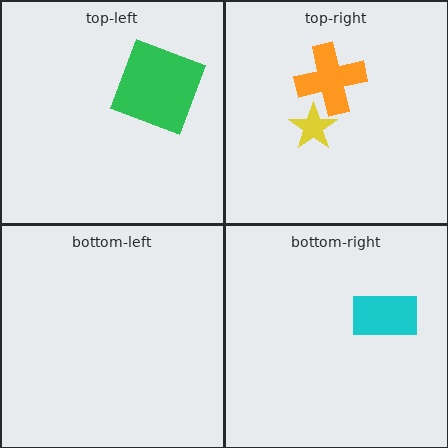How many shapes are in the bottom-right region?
1.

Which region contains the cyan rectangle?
The bottom-right region.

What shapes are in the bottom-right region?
The cyan rectangle.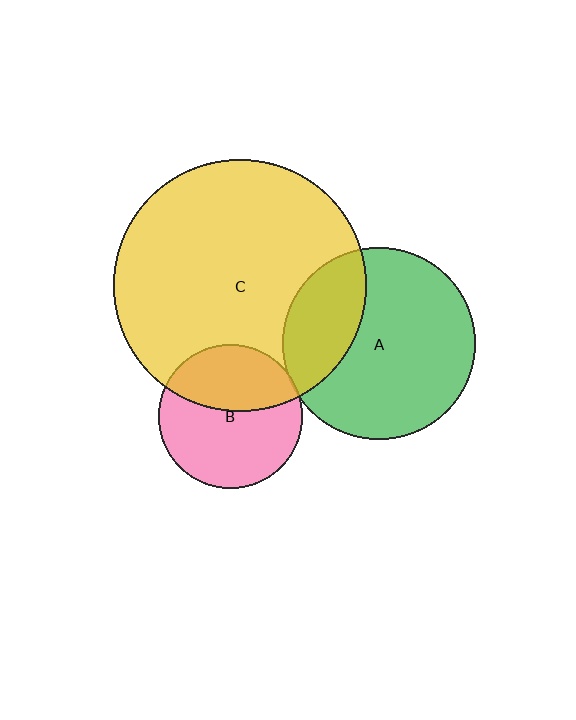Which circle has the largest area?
Circle C (yellow).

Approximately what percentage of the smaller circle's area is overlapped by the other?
Approximately 25%.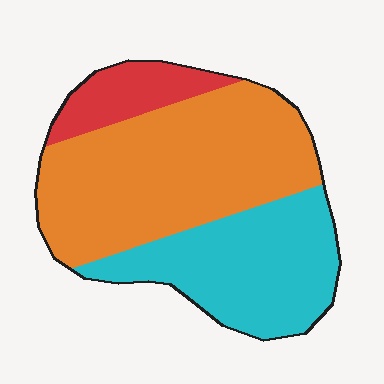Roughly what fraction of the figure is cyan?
Cyan covers about 35% of the figure.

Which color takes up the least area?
Red, at roughly 10%.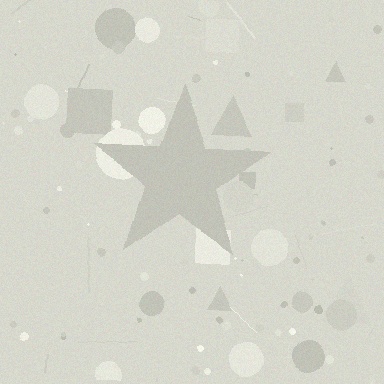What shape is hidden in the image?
A star is hidden in the image.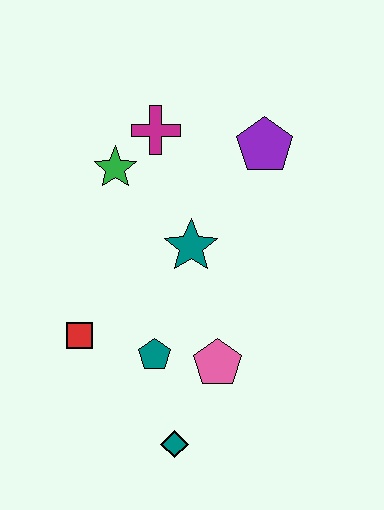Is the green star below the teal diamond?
No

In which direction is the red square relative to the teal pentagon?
The red square is to the left of the teal pentagon.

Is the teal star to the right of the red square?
Yes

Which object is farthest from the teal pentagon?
The purple pentagon is farthest from the teal pentagon.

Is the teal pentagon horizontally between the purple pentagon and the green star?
Yes